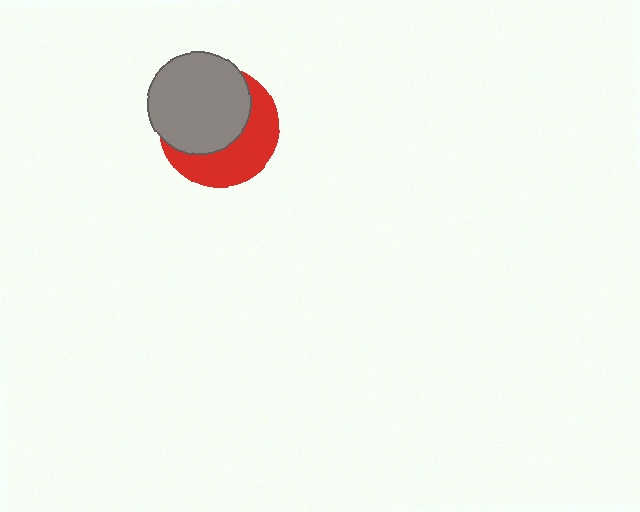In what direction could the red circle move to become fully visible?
The red circle could move toward the lower-right. That would shift it out from behind the gray circle entirely.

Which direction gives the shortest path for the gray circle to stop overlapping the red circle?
Moving toward the upper-left gives the shortest separation.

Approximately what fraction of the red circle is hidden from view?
Roughly 56% of the red circle is hidden behind the gray circle.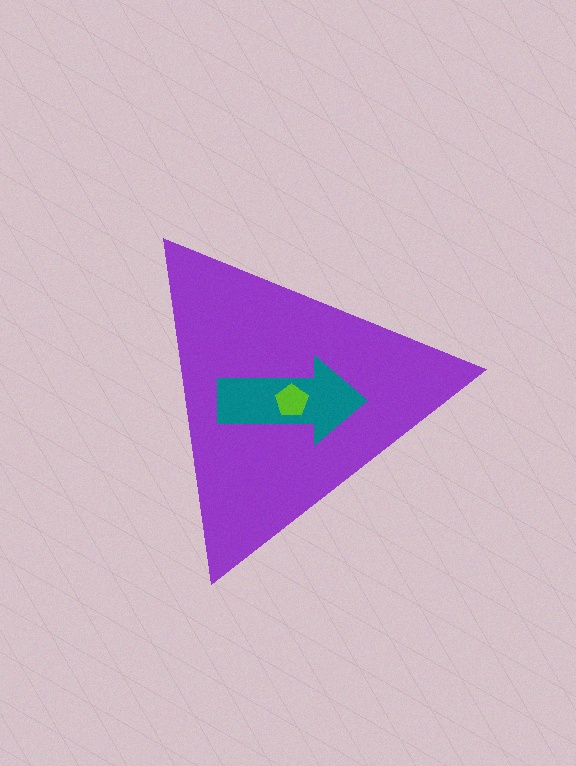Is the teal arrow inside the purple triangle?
Yes.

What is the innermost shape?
The lime pentagon.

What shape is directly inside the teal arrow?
The lime pentagon.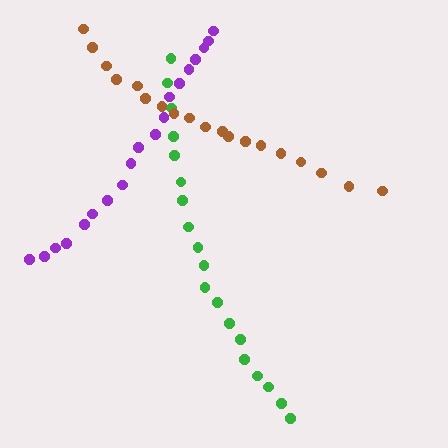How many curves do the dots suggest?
There are 3 distinct paths.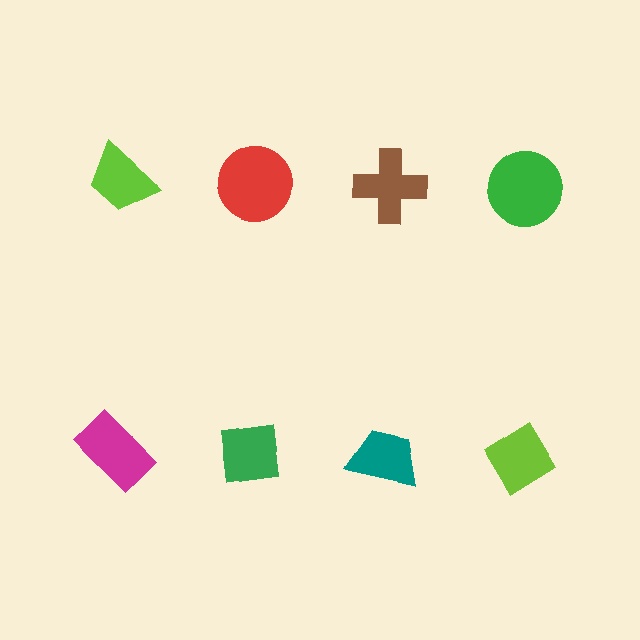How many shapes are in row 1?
4 shapes.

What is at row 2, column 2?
A green square.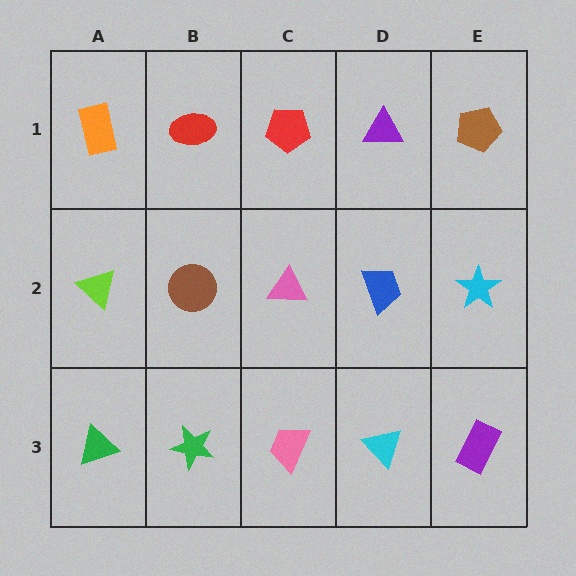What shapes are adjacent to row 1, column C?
A pink triangle (row 2, column C), a red ellipse (row 1, column B), a purple triangle (row 1, column D).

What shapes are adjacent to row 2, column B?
A red ellipse (row 1, column B), a green star (row 3, column B), a lime triangle (row 2, column A), a pink triangle (row 2, column C).